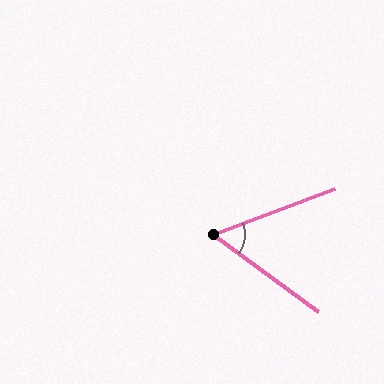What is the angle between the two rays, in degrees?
Approximately 57 degrees.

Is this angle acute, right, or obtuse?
It is acute.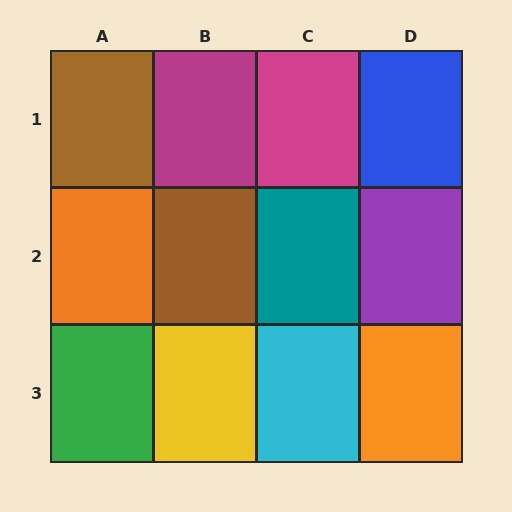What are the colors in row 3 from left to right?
Green, yellow, cyan, orange.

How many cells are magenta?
2 cells are magenta.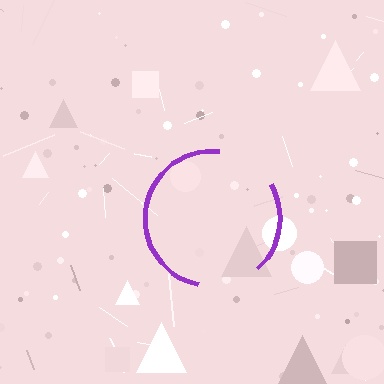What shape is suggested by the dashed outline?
The dashed outline suggests a circle.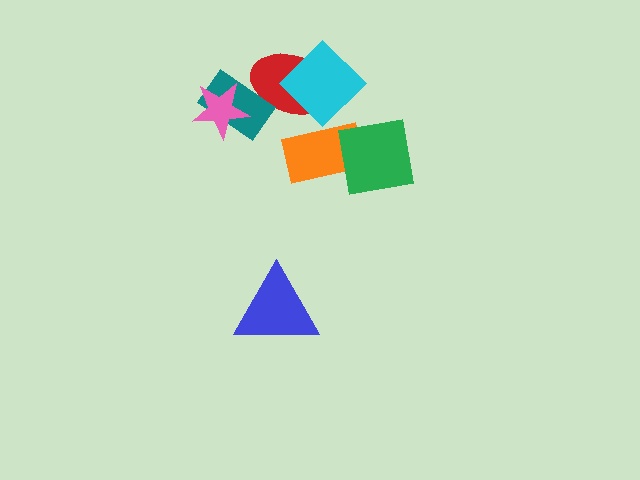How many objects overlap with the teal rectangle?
2 objects overlap with the teal rectangle.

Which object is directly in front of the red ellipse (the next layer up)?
The teal rectangle is directly in front of the red ellipse.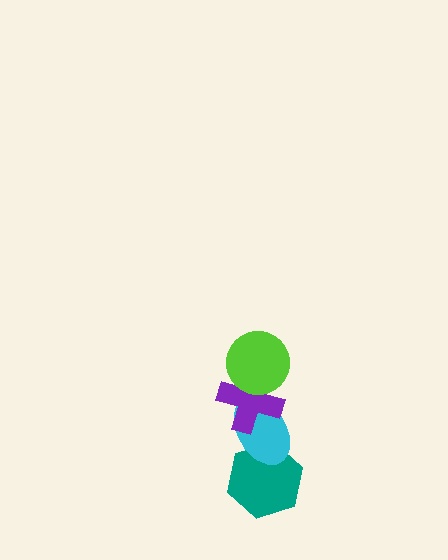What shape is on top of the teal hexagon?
The cyan ellipse is on top of the teal hexagon.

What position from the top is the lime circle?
The lime circle is 1st from the top.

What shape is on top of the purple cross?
The lime circle is on top of the purple cross.